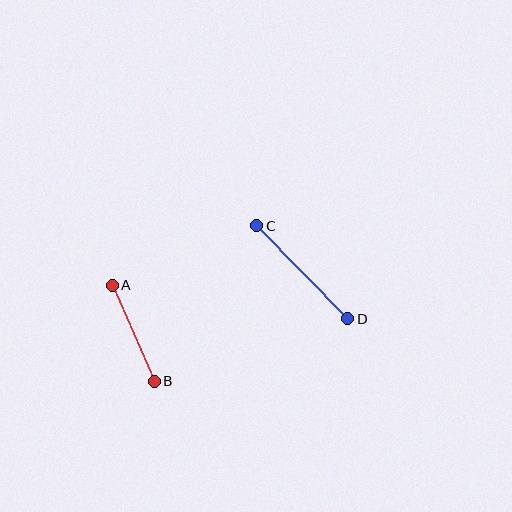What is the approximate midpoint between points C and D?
The midpoint is at approximately (302, 272) pixels.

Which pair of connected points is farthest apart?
Points C and D are farthest apart.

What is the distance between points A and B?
The distance is approximately 105 pixels.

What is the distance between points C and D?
The distance is approximately 130 pixels.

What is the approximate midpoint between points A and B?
The midpoint is at approximately (133, 333) pixels.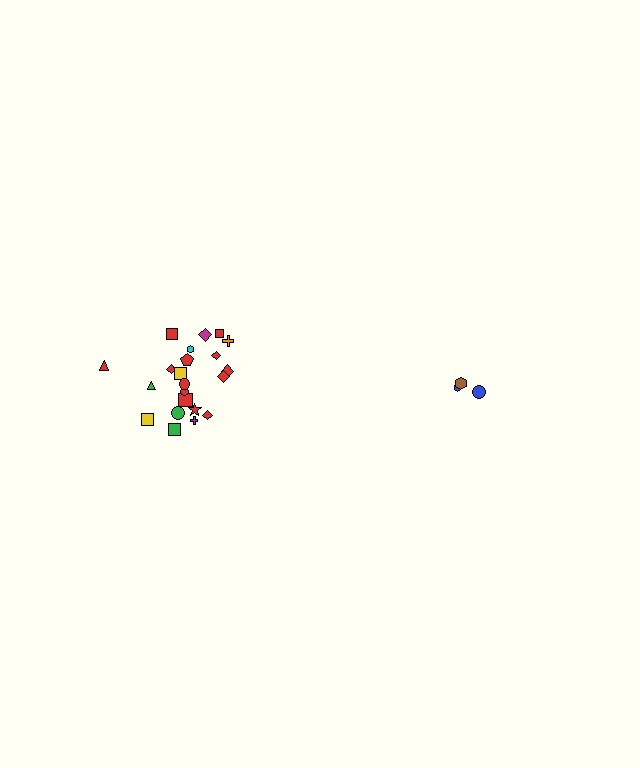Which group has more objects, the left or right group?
The left group.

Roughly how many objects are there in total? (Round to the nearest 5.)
Roughly 25 objects in total.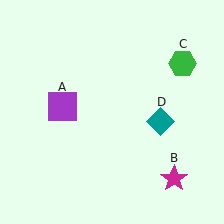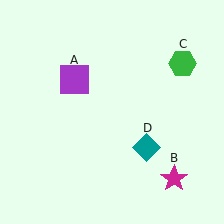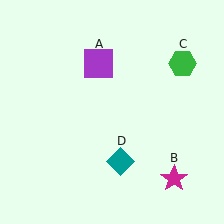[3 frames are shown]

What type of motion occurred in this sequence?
The purple square (object A), teal diamond (object D) rotated clockwise around the center of the scene.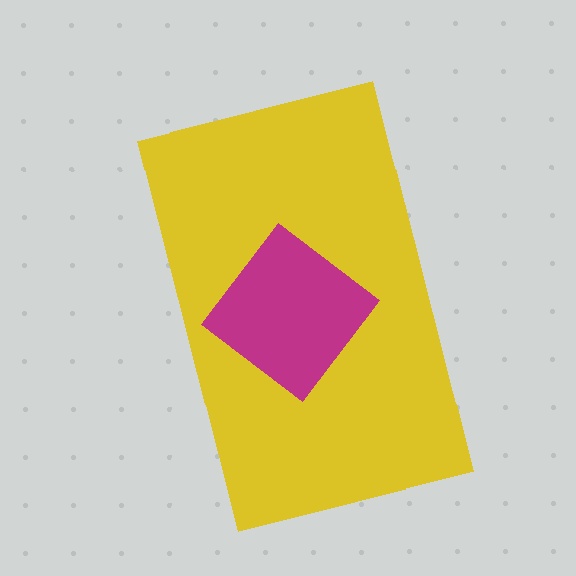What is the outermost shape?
The yellow rectangle.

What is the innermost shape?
The magenta diamond.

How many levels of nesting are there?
2.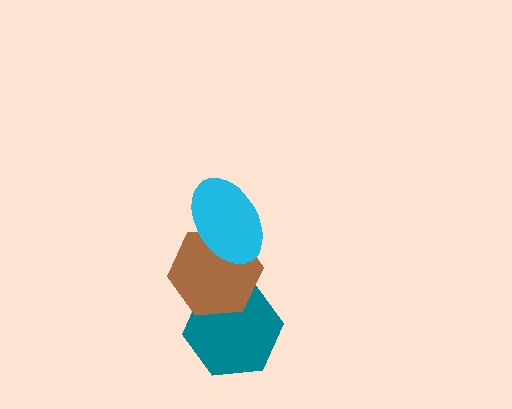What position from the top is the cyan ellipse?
The cyan ellipse is 1st from the top.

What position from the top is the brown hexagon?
The brown hexagon is 2nd from the top.